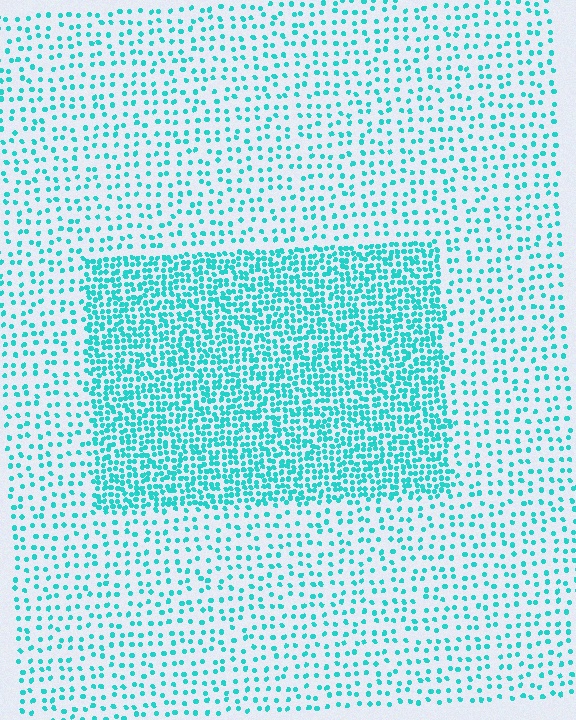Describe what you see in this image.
The image contains small cyan elements arranged at two different densities. A rectangle-shaped region is visible where the elements are more densely packed than the surrounding area.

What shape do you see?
I see a rectangle.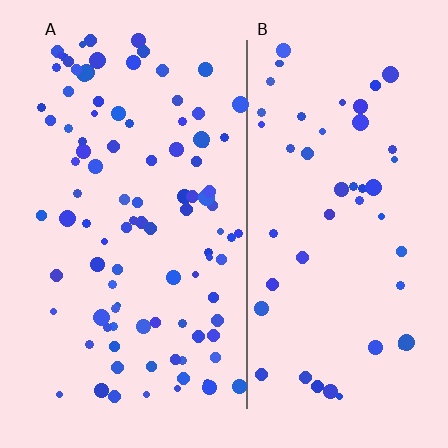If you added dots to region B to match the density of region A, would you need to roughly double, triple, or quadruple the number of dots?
Approximately double.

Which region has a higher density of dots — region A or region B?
A (the left).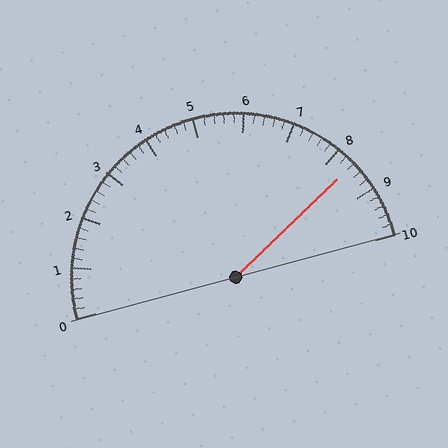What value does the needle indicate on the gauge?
The needle indicates approximately 8.4.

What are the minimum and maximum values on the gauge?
The gauge ranges from 0 to 10.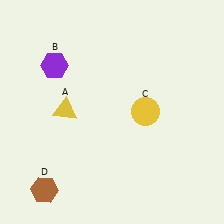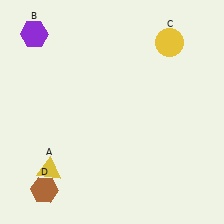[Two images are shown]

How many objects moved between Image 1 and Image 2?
3 objects moved between the two images.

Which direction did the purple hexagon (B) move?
The purple hexagon (B) moved up.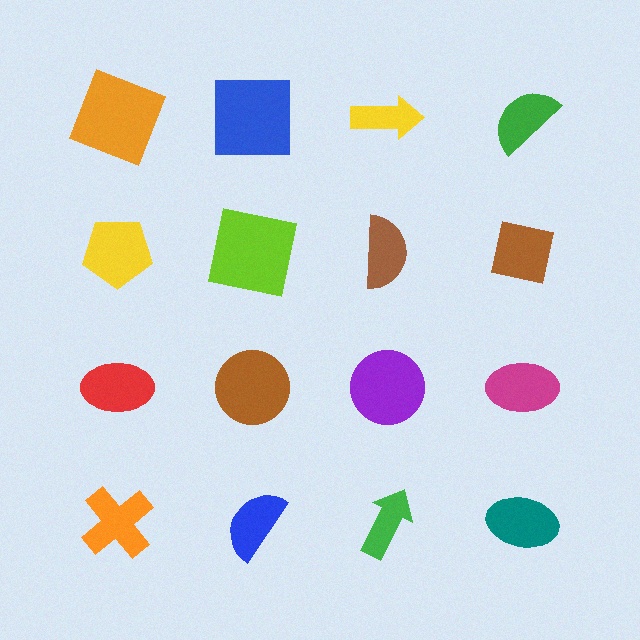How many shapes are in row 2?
4 shapes.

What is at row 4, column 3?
A green arrow.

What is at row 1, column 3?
A yellow arrow.